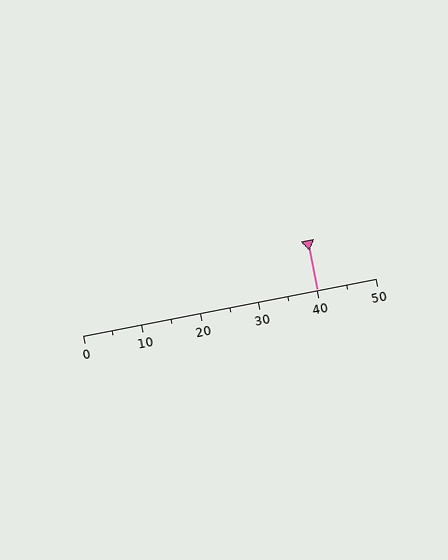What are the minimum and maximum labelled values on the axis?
The axis runs from 0 to 50.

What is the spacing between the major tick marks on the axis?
The major ticks are spaced 10 apart.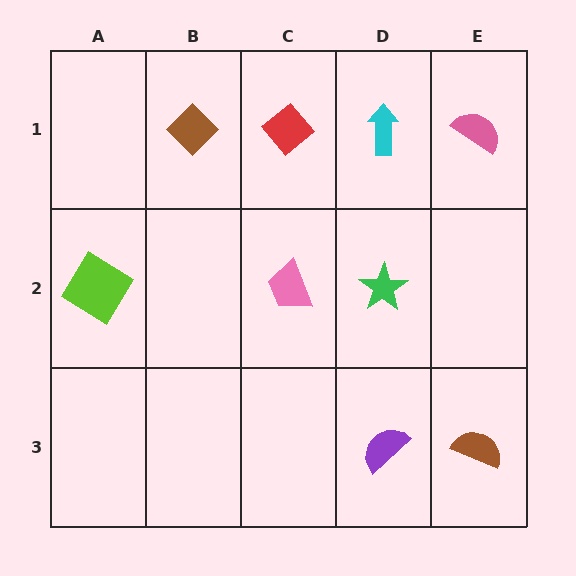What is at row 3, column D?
A purple semicircle.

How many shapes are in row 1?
4 shapes.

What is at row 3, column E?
A brown semicircle.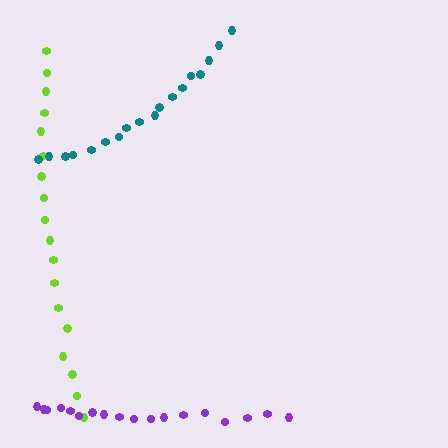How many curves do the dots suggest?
There are 3 distinct paths.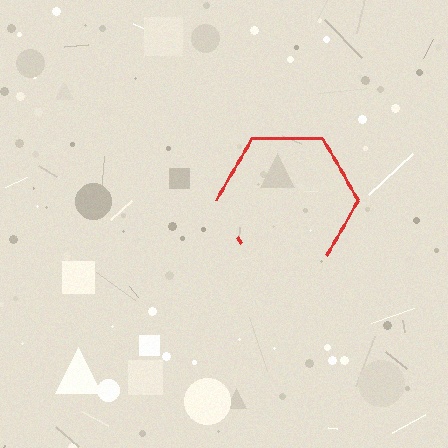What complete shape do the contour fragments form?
The contour fragments form a hexagon.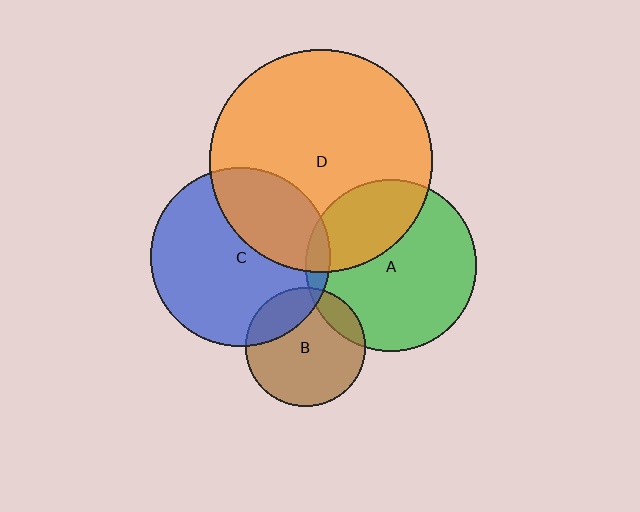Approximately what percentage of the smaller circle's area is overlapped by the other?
Approximately 15%.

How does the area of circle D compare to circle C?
Approximately 1.5 times.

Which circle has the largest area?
Circle D (orange).